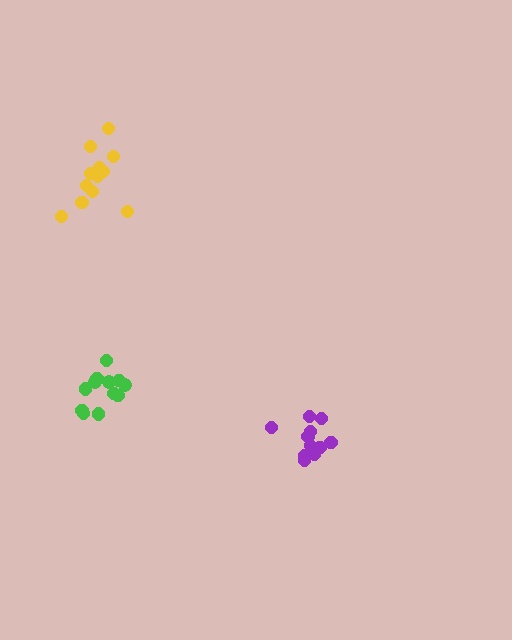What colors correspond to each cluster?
The clusters are colored: green, purple, yellow.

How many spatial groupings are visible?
There are 3 spatial groupings.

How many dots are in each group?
Group 1: 12 dots, Group 2: 11 dots, Group 3: 12 dots (35 total).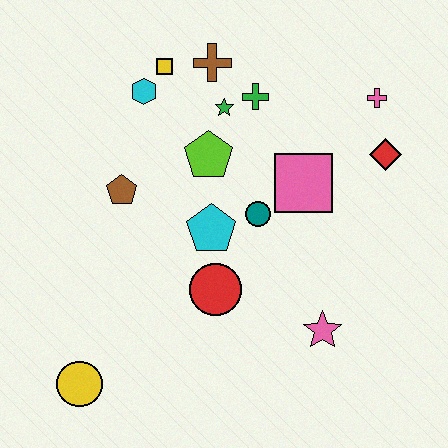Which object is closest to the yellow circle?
The red circle is closest to the yellow circle.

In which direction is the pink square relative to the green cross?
The pink square is below the green cross.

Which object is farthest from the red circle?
The pink cross is farthest from the red circle.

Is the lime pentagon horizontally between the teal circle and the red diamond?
No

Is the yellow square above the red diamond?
Yes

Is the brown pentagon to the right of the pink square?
No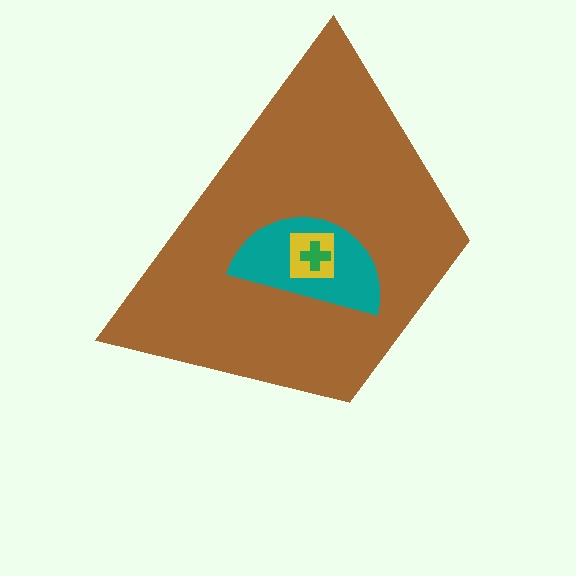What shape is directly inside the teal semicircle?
The yellow square.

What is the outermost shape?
The brown trapezoid.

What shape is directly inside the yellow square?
The green cross.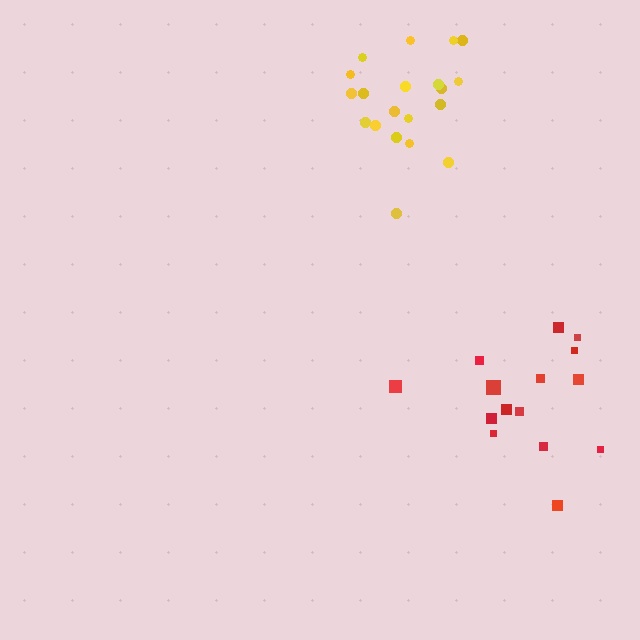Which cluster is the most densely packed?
Yellow.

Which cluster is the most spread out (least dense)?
Red.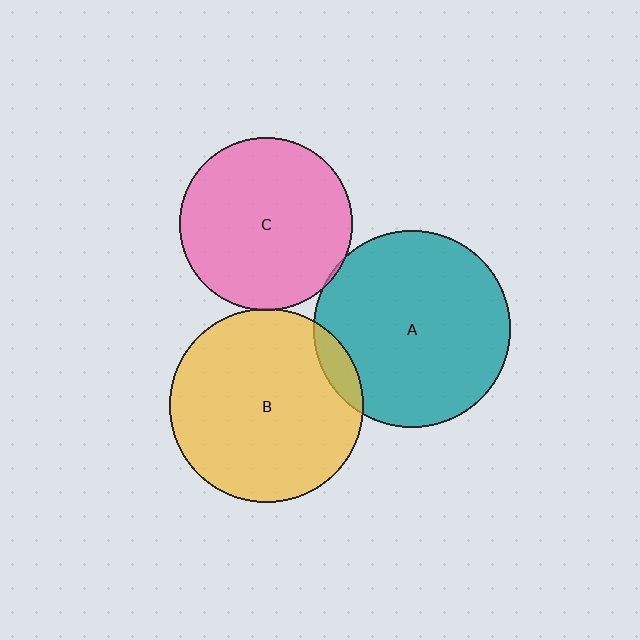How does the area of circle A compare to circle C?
Approximately 1.3 times.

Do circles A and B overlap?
Yes.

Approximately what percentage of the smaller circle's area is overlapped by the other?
Approximately 10%.